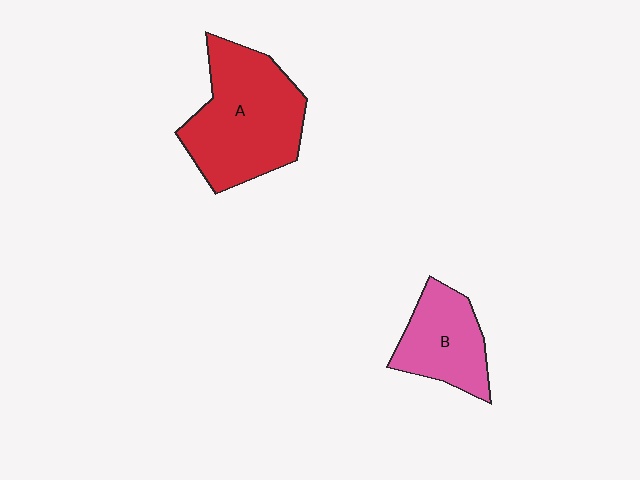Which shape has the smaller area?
Shape B (pink).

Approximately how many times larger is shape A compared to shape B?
Approximately 1.7 times.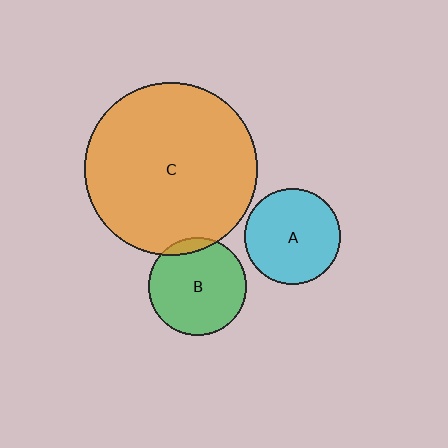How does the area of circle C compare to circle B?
Approximately 3.1 times.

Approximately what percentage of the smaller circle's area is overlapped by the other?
Approximately 10%.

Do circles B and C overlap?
Yes.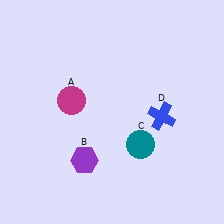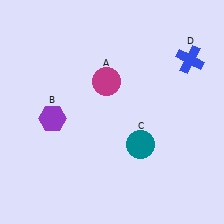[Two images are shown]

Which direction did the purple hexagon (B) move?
The purple hexagon (B) moved up.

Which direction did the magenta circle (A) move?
The magenta circle (A) moved right.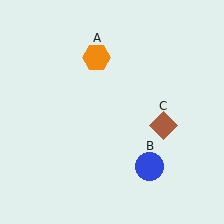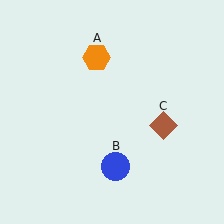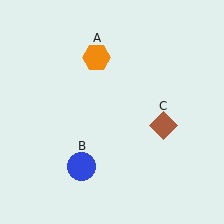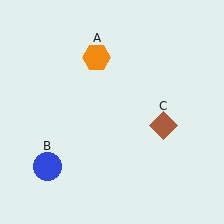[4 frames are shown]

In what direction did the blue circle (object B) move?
The blue circle (object B) moved left.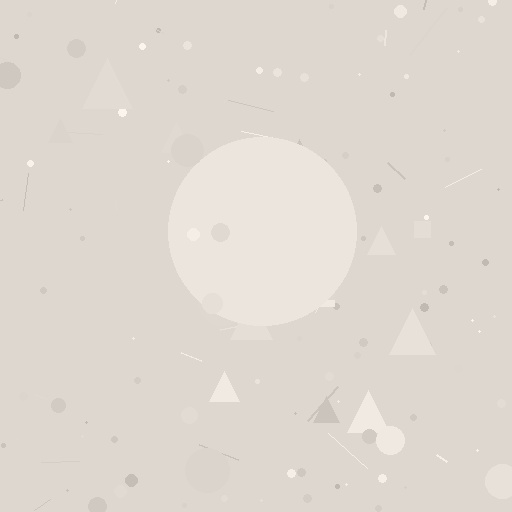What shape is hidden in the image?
A circle is hidden in the image.